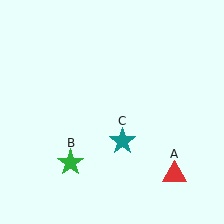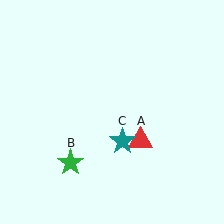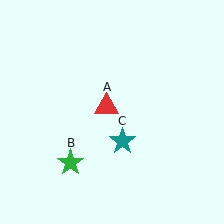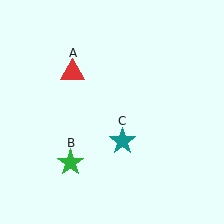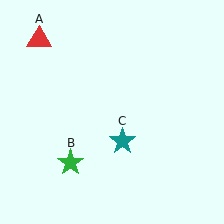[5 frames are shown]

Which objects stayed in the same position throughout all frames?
Green star (object B) and teal star (object C) remained stationary.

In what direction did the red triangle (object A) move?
The red triangle (object A) moved up and to the left.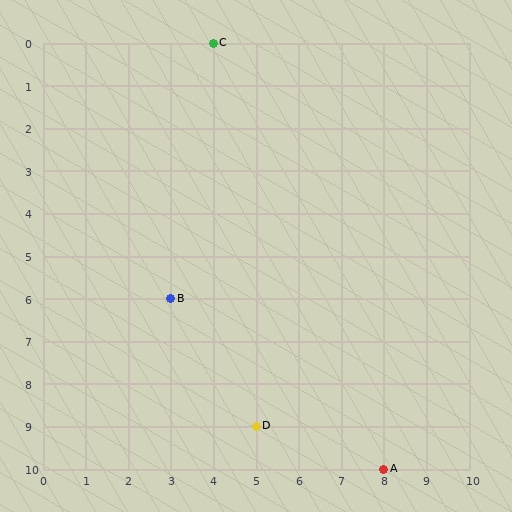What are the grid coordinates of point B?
Point B is at grid coordinates (3, 6).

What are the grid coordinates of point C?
Point C is at grid coordinates (4, 0).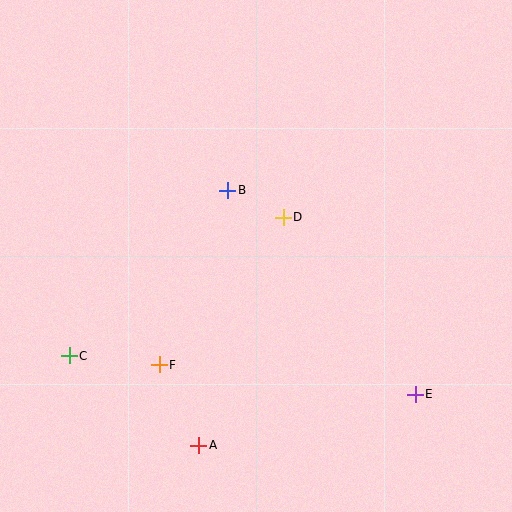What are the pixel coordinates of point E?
Point E is at (415, 394).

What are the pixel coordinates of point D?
Point D is at (283, 217).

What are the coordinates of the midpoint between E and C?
The midpoint between E and C is at (242, 375).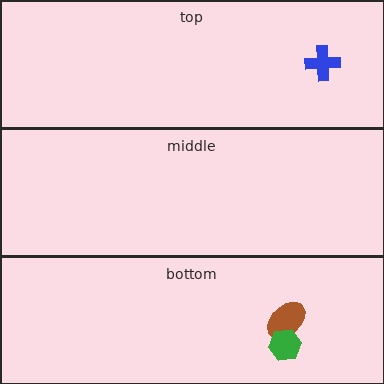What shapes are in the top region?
The blue cross.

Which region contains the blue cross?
The top region.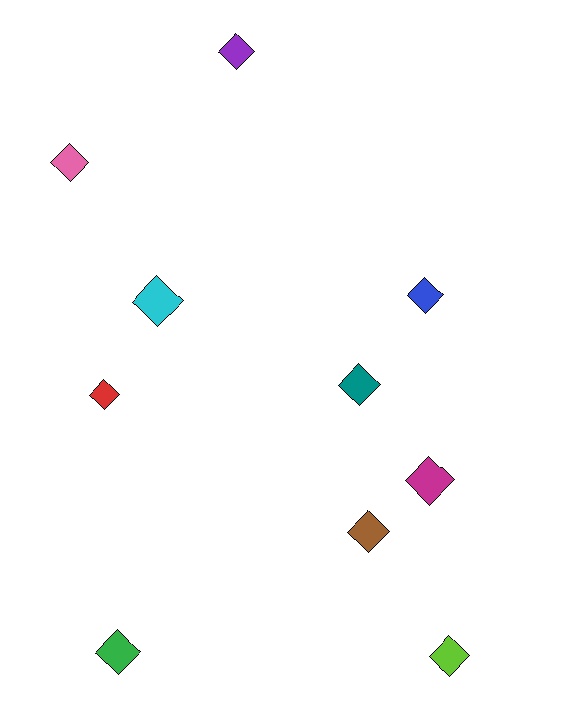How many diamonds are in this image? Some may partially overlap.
There are 10 diamonds.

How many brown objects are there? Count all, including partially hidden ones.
There is 1 brown object.